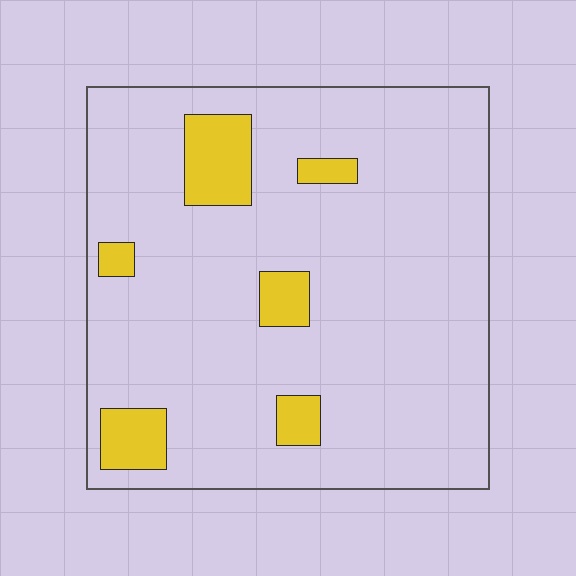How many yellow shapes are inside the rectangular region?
6.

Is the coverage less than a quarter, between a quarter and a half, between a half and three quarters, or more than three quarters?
Less than a quarter.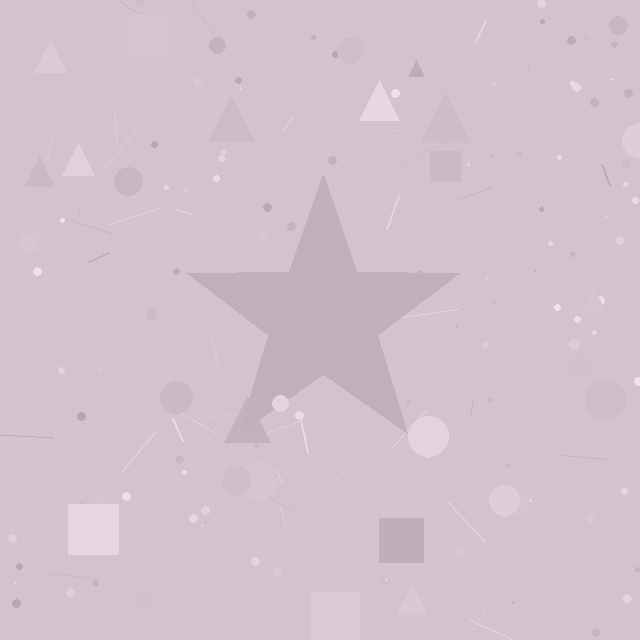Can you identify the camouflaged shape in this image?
The camouflaged shape is a star.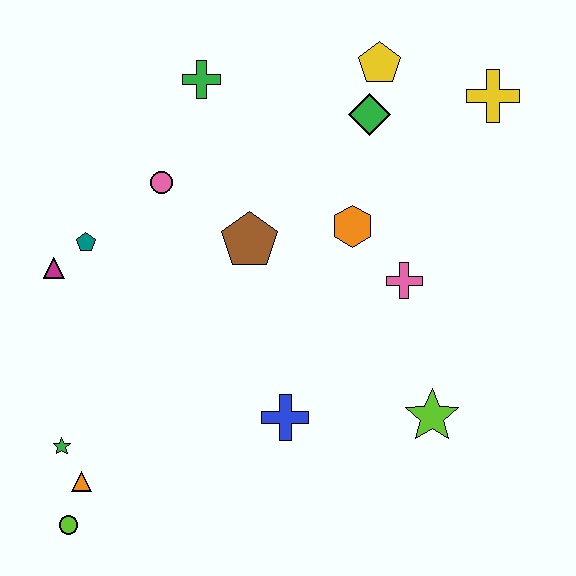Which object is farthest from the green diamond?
The lime circle is farthest from the green diamond.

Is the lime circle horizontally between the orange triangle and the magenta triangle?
Yes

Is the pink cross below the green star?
No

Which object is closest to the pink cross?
The orange hexagon is closest to the pink cross.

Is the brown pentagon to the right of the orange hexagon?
No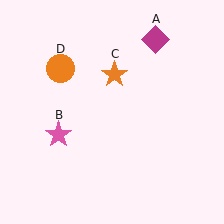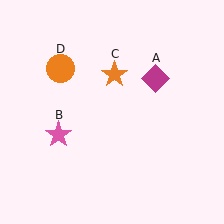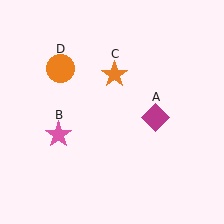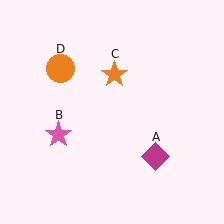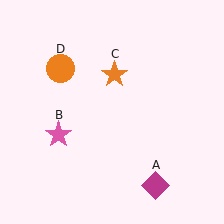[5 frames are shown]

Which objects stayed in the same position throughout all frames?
Pink star (object B) and orange star (object C) and orange circle (object D) remained stationary.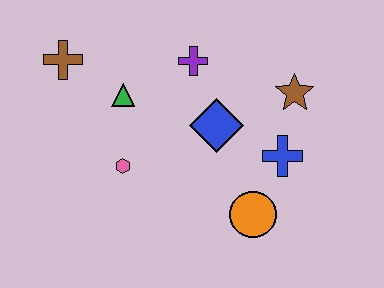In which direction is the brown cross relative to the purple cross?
The brown cross is to the left of the purple cross.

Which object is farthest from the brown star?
The brown cross is farthest from the brown star.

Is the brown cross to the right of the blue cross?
No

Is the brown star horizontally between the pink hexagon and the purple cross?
No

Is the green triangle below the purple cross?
Yes